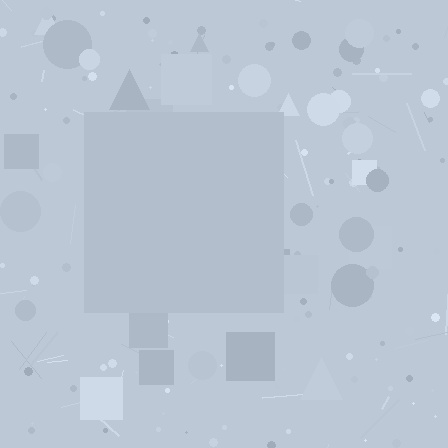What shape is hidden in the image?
A square is hidden in the image.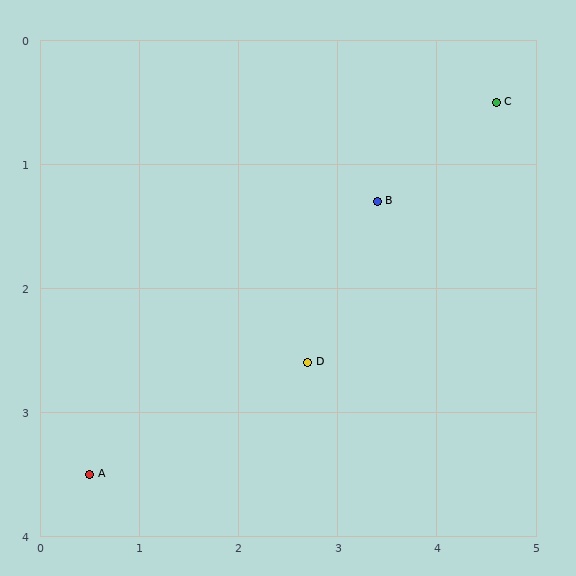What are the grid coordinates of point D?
Point D is at approximately (2.7, 2.6).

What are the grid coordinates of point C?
Point C is at approximately (4.6, 0.5).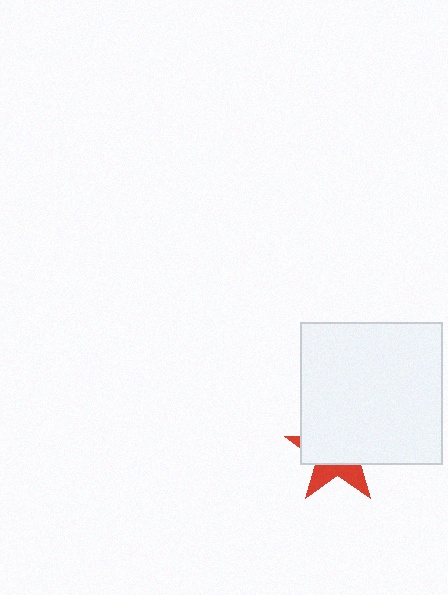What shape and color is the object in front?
The object in front is a white square.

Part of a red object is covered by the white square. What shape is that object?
It is a star.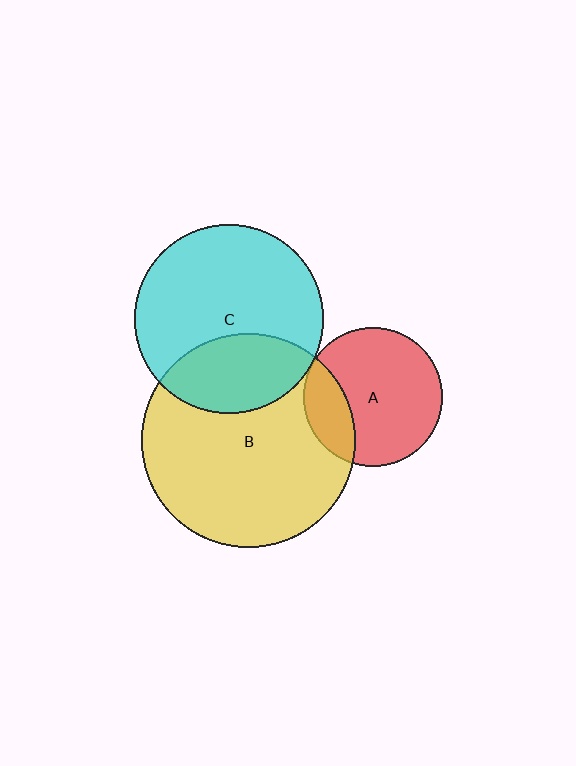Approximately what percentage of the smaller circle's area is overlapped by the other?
Approximately 5%.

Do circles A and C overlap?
Yes.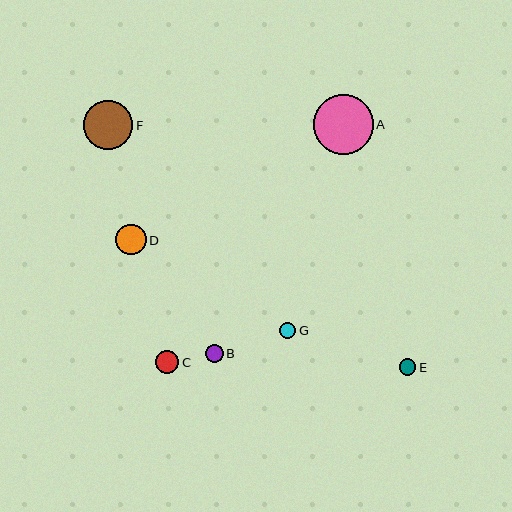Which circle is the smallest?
Circle G is the smallest with a size of approximately 16 pixels.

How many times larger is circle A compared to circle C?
Circle A is approximately 2.6 times the size of circle C.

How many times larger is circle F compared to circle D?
Circle F is approximately 1.6 times the size of circle D.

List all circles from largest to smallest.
From largest to smallest: A, F, D, C, B, E, G.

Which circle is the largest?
Circle A is the largest with a size of approximately 60 pixels.